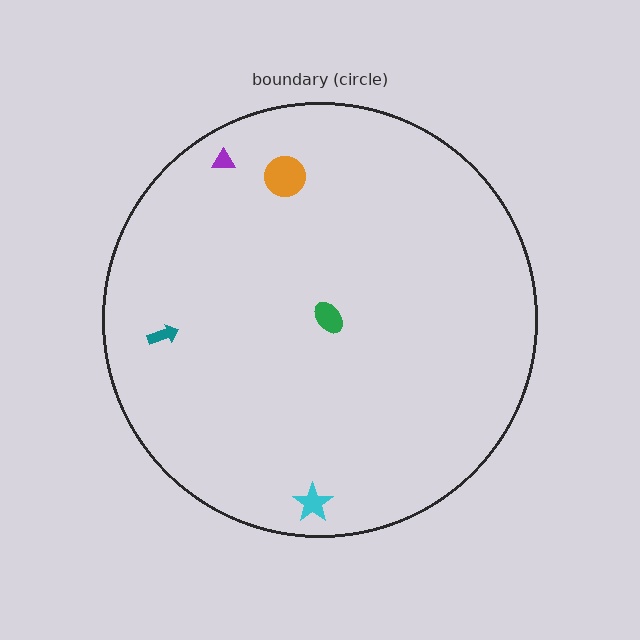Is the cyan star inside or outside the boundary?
Inside.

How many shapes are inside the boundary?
5 inside, 0 outside.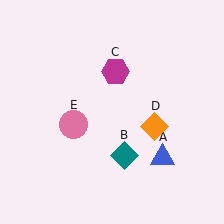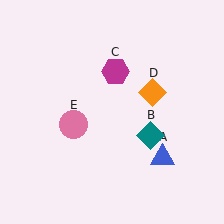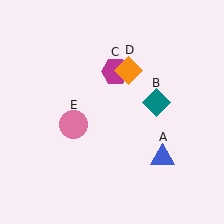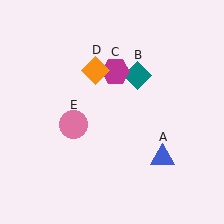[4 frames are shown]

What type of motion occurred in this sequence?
The teal diamond (object B), orange diamond (object D) rotated counterclockwise around the center of the scene.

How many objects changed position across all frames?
2 objects changed position: teal diamond (object B), orange diamond (object D).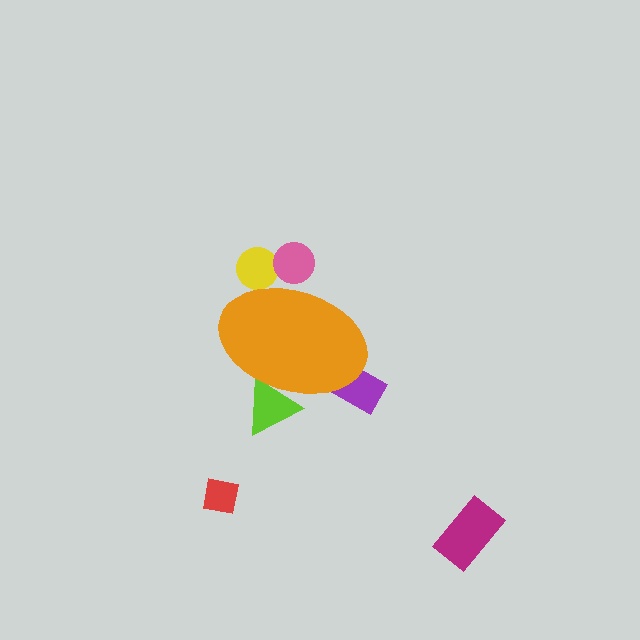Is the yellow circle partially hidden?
Yes, the yellow circle is partially hidden behind the orange ellipse.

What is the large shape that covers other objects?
An orange ellipse.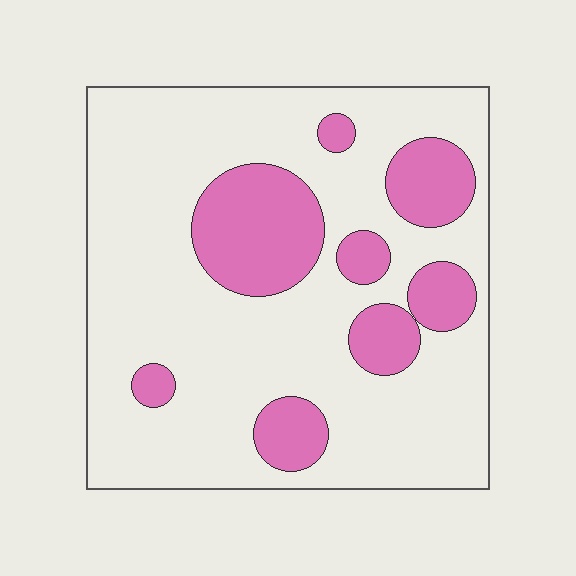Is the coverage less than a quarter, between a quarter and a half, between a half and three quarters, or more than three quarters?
Less than a quarter.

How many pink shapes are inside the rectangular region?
8.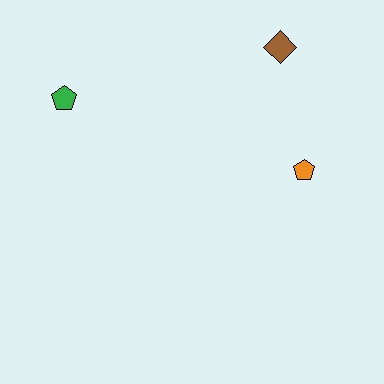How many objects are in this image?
There are 3 objects.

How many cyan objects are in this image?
There are no cyan objects.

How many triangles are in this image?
There are no triangles.